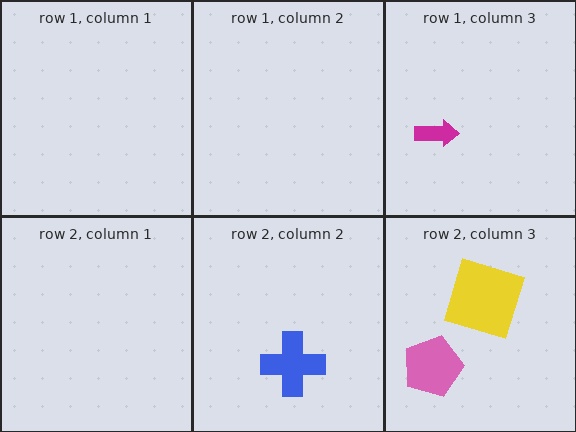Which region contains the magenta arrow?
The row 1, column 3 region.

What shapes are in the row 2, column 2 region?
The blue cross.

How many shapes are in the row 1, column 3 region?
1.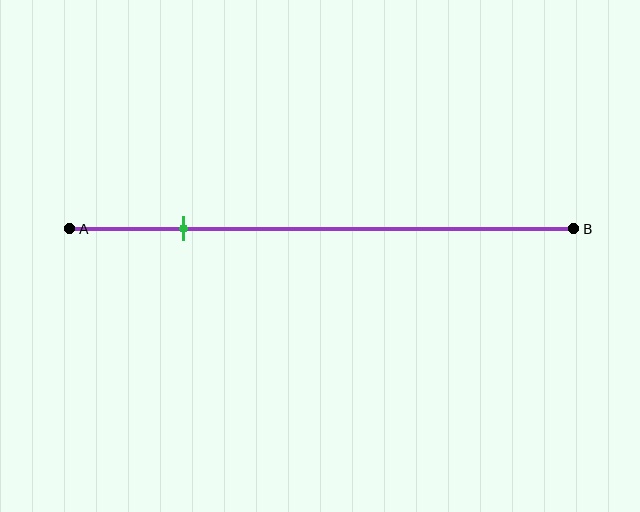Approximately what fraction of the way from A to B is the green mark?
The green mark is approximately 25% of the way from A to B.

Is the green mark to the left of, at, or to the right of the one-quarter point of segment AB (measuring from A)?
The green mark is approximately at the one-quarter point of segment AB.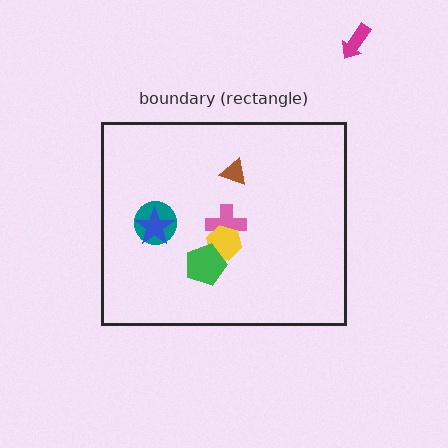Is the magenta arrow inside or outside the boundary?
Outside.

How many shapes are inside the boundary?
6 inside, 1 outside.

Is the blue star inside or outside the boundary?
Inside.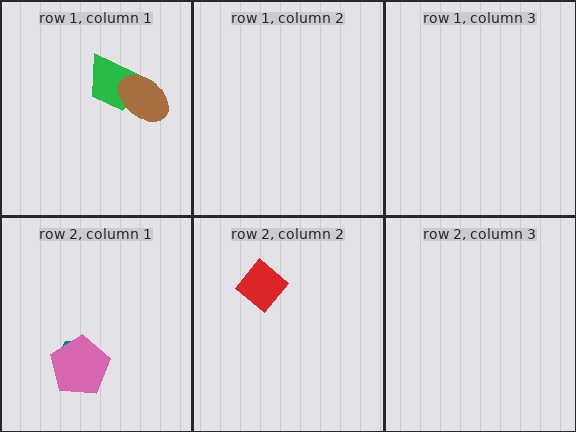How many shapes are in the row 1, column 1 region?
2.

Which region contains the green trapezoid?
The row 1, column 1 region.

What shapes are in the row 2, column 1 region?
The teal hexagon, the pink pentagon.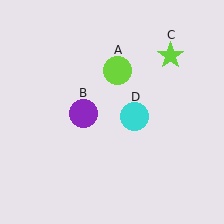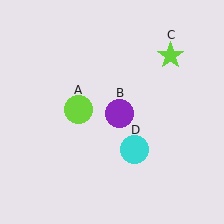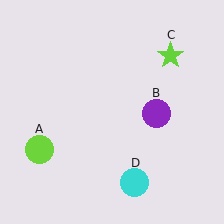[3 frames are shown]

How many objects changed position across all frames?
3 objects changed position: lime circle (object A), purple circle (object B), cyan circle (object D).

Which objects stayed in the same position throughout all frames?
Lime star (object C) remained stationary.